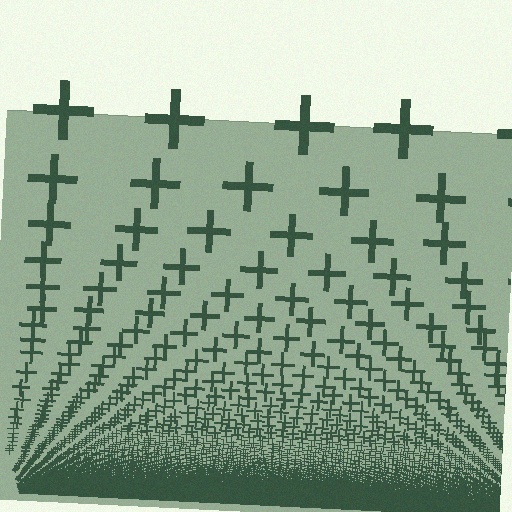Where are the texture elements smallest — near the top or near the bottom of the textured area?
Near the bottom.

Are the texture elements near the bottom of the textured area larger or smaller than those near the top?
Smaller. The gradient is inverted — elements near the bottom are smaller and denser.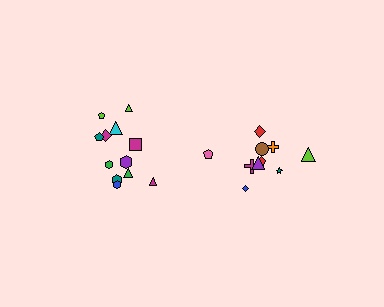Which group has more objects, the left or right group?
The left group.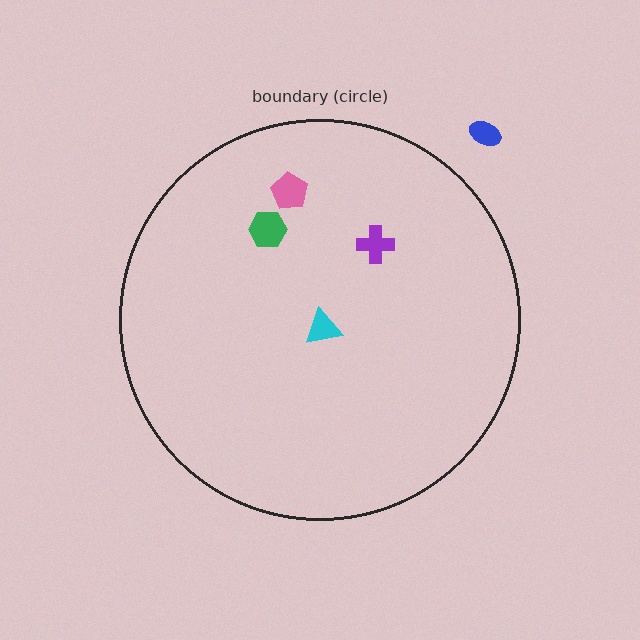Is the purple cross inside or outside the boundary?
Inside.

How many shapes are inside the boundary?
4 inside, 1 outside.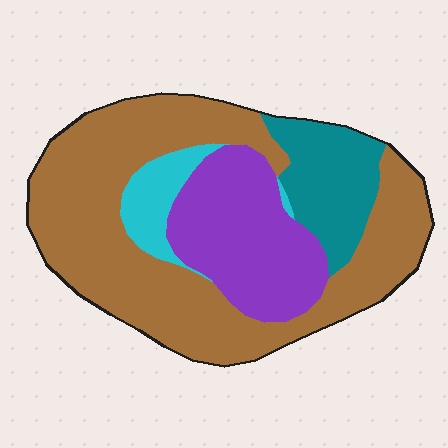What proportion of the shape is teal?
Teal covers 14% of the shape.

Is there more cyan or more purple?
Purple.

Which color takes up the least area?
Cyan, at roughly 5%.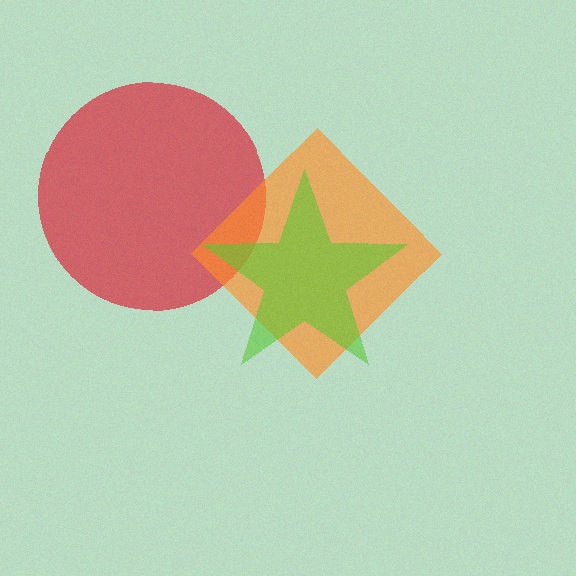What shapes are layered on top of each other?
The layered shapes are: a red circle, an orange diamond, a lime star.